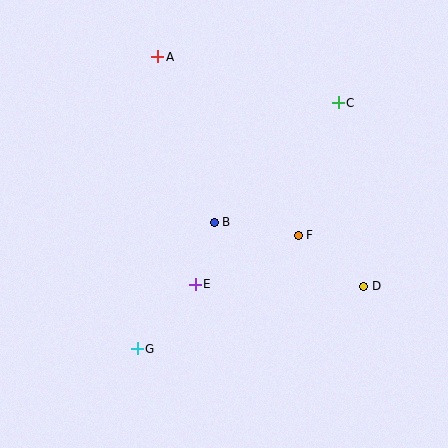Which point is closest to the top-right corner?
Point C is closest to the top-right corner.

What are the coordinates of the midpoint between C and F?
The midpoint between C and F is at (318, 169).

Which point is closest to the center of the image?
Point B at (214, 222) is closest to the center.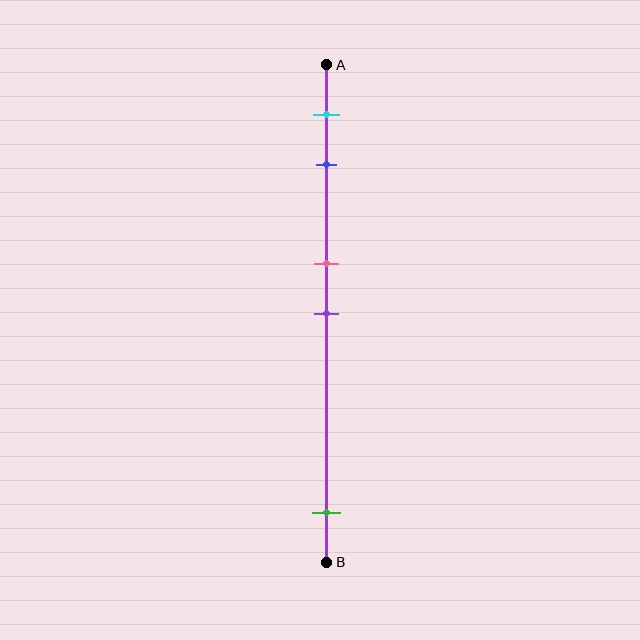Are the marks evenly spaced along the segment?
No, the marks are not evenly spaced.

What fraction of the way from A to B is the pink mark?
The pink mark is approximately 40% (0.4) of the way from A to B.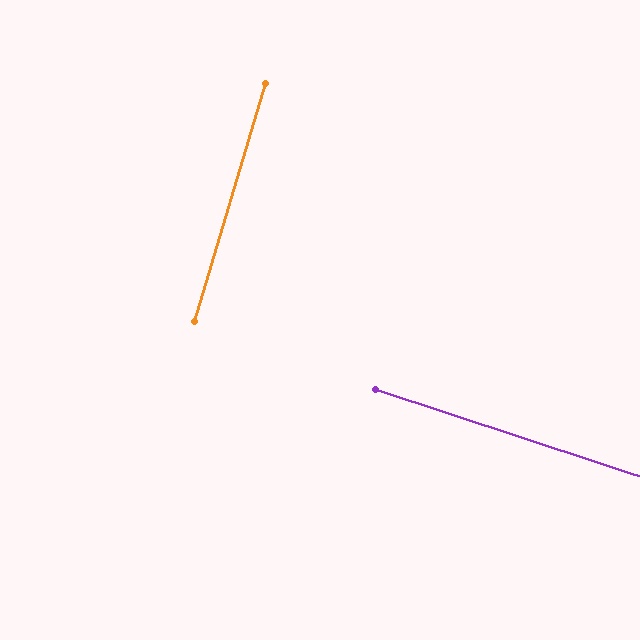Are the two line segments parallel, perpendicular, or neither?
Perpendicular — they meet at approximately 88°.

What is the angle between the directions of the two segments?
Approximately 88 degrees.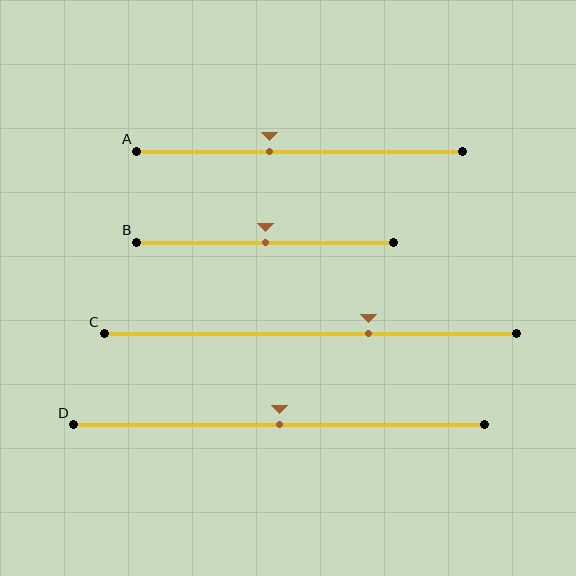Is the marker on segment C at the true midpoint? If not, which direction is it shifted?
No, the marker on segment C is shifted to the right by about 14% of the segment length.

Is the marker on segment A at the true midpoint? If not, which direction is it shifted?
No, the marker on segment A is shifted to the left by about 9% of the segment length.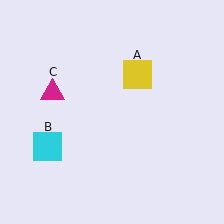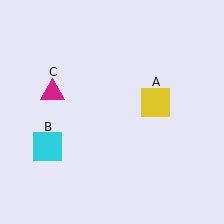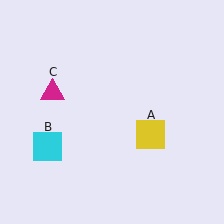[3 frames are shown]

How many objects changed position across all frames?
1 object changed position: yellow square (object A).